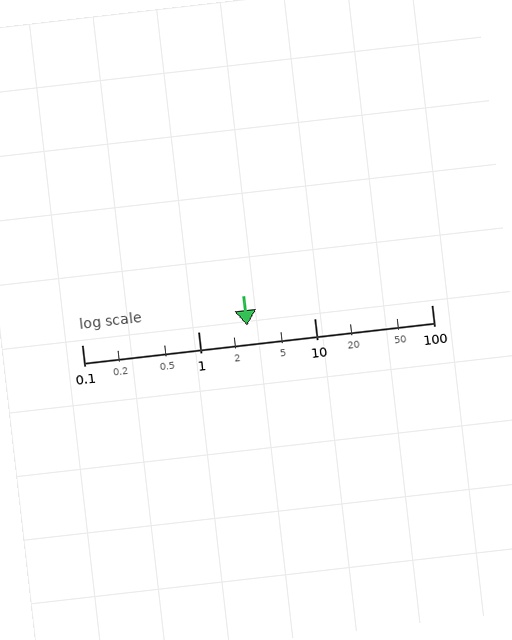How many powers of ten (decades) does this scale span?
The scale spans 3 decades, from 0.1 to 100.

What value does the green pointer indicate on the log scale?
The pointer indicates approximately 2.6.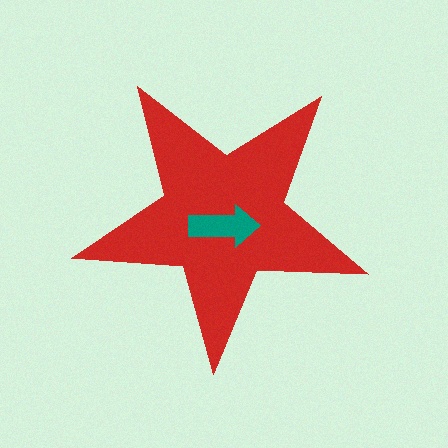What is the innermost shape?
The teal arrow.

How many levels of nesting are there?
2.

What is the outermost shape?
The red star.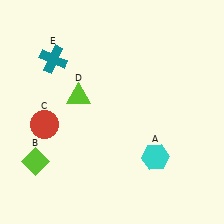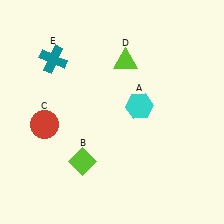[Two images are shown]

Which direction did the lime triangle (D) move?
The lime triangle (D) moved right.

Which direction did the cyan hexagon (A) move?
The cyan hexagon (A) moved up.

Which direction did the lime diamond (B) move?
The lime diamond (B) moved right.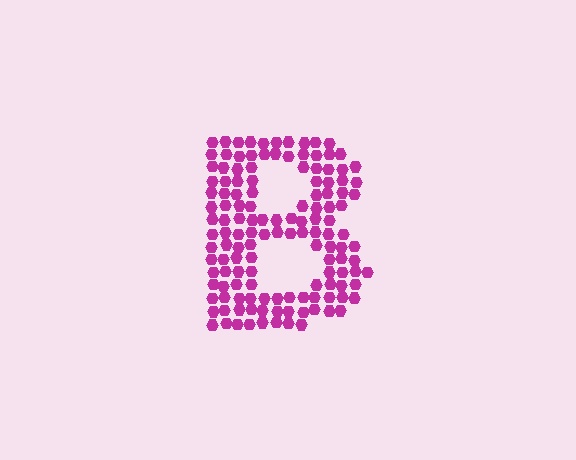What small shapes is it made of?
It is made of small hexagons.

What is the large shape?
The large shape is the letter B.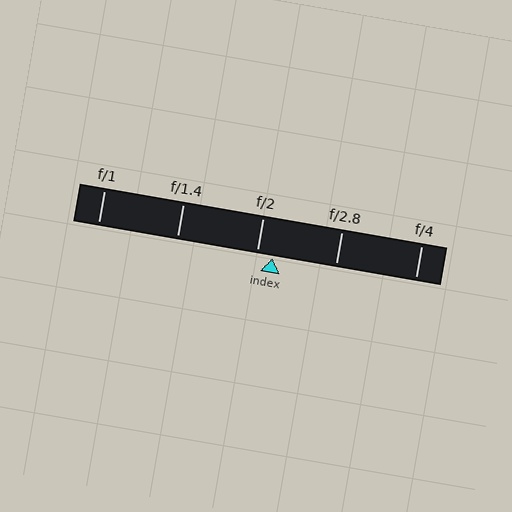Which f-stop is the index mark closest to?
The index mark is closest to f/2.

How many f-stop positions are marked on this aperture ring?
There are 5 f-stop positions marked.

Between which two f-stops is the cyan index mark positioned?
The index mark is between f/2 and f/2.8.